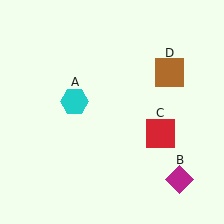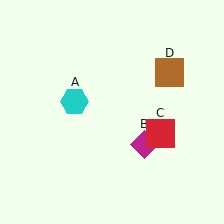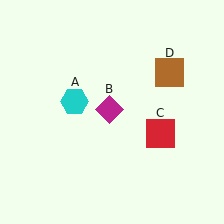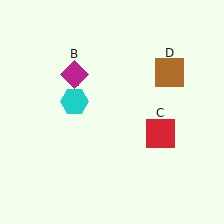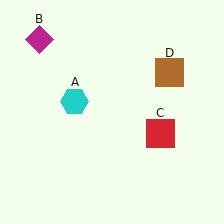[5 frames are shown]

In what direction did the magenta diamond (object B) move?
The magenta diamond (object B) moved up and to the left.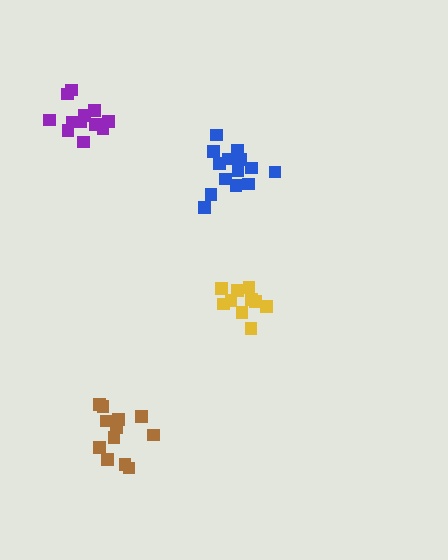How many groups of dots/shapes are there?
There are 4 groups.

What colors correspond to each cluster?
The clusters are colored: yellow, brown, blue, purple.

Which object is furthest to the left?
The purple cluster is leftmost.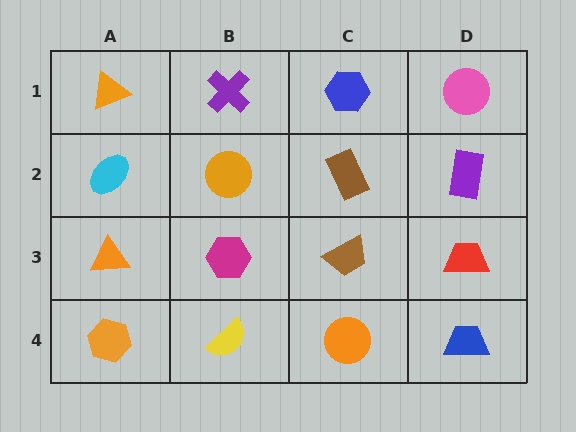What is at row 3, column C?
A brown trapezoid.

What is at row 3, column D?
A red trapezoid.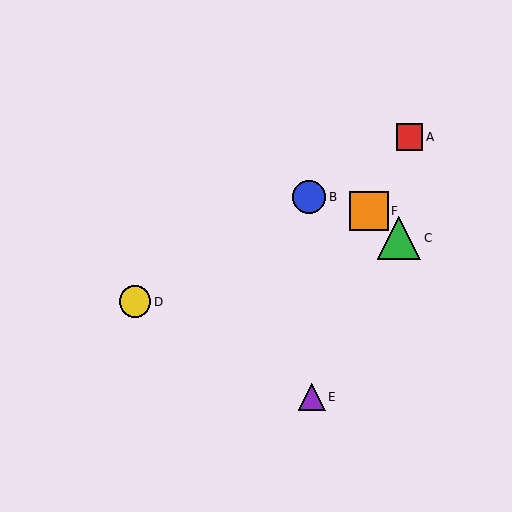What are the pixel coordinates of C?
Object C is at (399, 238).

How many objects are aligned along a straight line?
3 objects (A, B, D) are aligned along a straight line.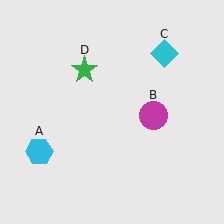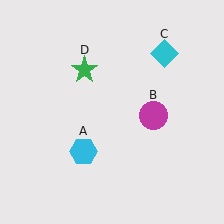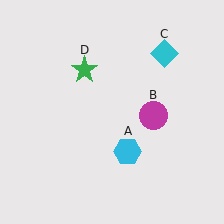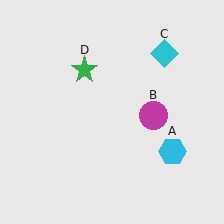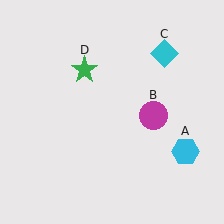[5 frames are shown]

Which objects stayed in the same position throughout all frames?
Magenta circle (object B) and cyan diamond (object C) and green star (object D) remained stationary.